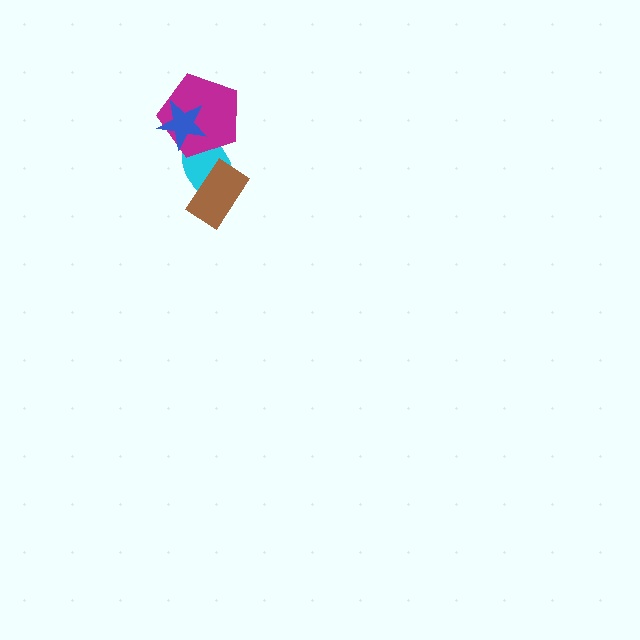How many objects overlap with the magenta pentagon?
2 objects overlap with the magenta pentagon.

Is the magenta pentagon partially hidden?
Yes, it is partially covered by another shape.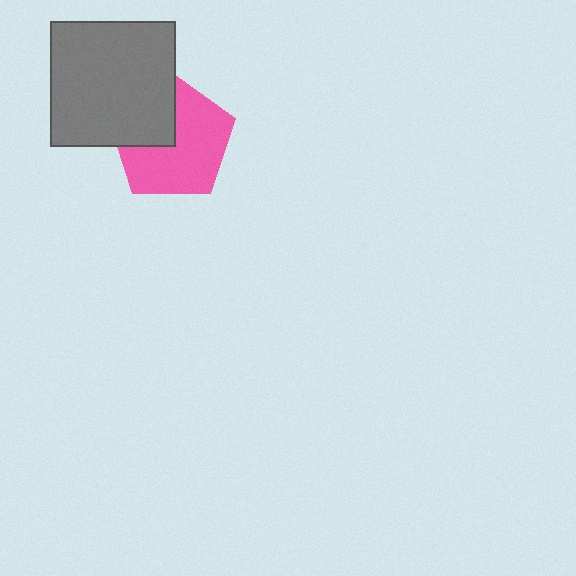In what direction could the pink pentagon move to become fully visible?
The pink pentagon could move toward the lower-right. That would shift it out from behind the gray square entirely.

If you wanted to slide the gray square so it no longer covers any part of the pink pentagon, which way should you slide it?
Slide it toward the upper-left — that is the most direct way to separate the two shapes.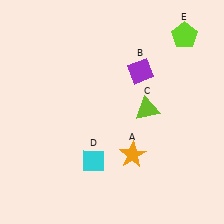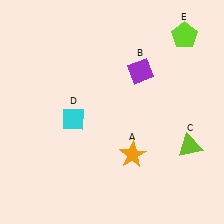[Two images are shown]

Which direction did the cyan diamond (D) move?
The cyan diamond (D) moved up.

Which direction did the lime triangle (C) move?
The lime triangle (C) moved right.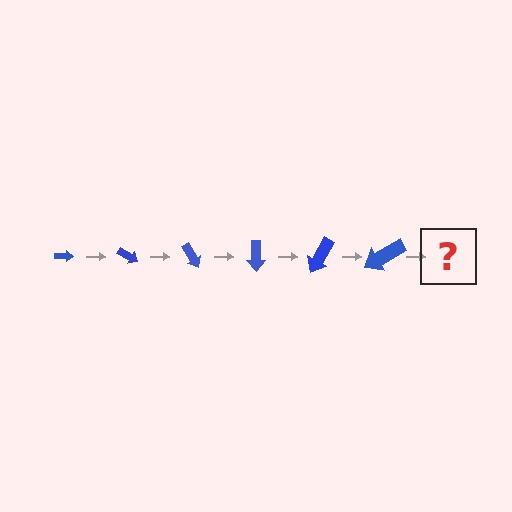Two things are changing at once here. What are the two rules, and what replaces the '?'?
The two rules are that the arrow grows larger each step and it rotates 30 degrees each step. The '?' should be an arrow, larger than the previous one and rotated 180 degrees from the start.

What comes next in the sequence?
The next element should be an arrow, larger than the previous one and rotated 180 degrees from the start.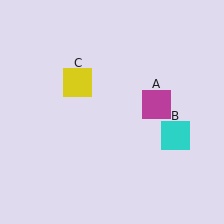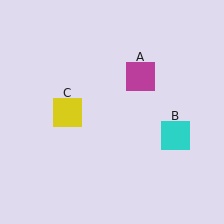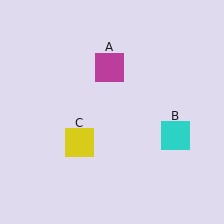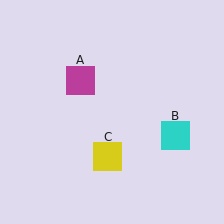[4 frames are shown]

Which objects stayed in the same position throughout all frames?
Cyan square (object B) remained stationary.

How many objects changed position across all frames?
2 objects changed position: magenta square (object A), yellow square (object C).